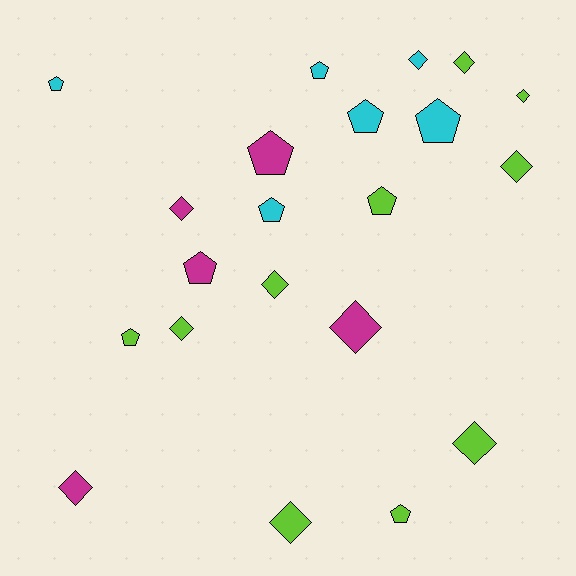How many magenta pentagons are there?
There are 2 magenta pentagons.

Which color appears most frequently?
Lime, with 10 objects.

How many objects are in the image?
There are 21 objects.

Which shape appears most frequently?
Diamond, with 11 objects.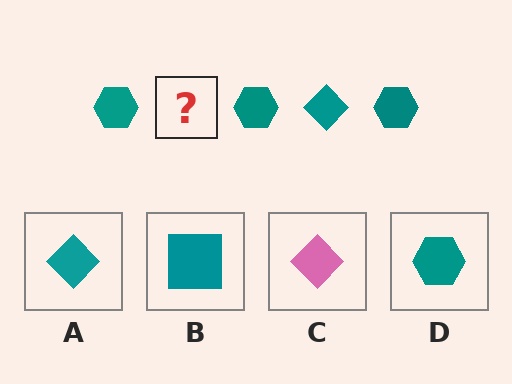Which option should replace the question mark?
Option A.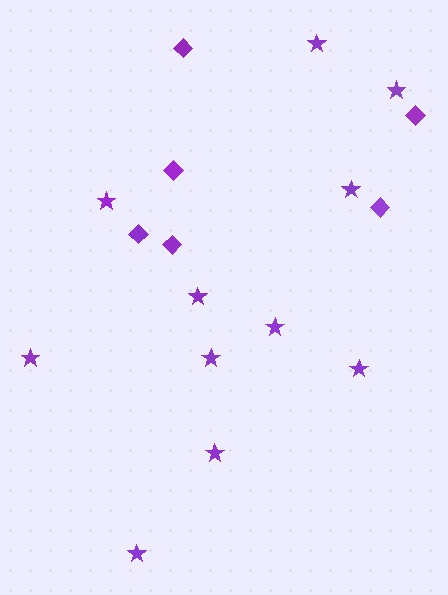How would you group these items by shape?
There are 2 groups: one group of stars (11) and one group of diamonds (6).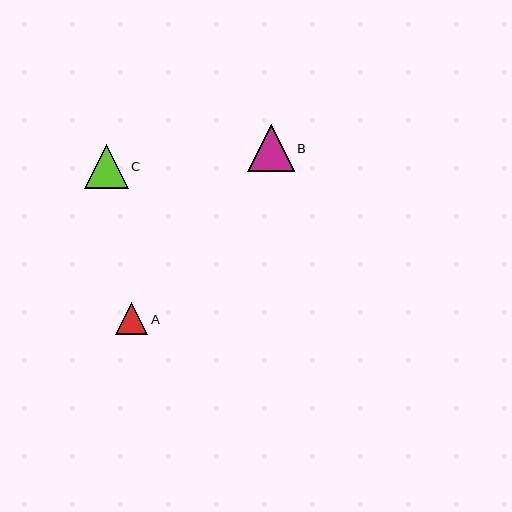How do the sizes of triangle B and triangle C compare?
Triangle B and triangle C are approximately the same size.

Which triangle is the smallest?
Triangle A is the smallest with a size of approximately 32 pixels.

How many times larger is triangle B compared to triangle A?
Triangle B is approximately 1.5 times the size of triangle A.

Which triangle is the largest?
Triangle B is the largest with a size of approximately 47 pixels.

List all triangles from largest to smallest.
From largest to smallest: B, C, A.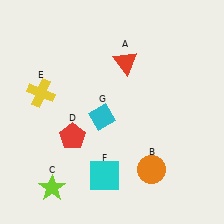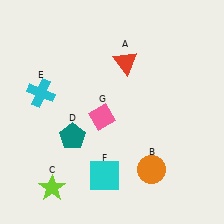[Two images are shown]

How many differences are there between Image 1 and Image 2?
There are 3 differences between the two images.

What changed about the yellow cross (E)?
In Image 1, E is yellow. In Image 2, it changed to cyan.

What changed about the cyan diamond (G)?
In Image 1, G is cyan. In Image 2, it changed to pink.